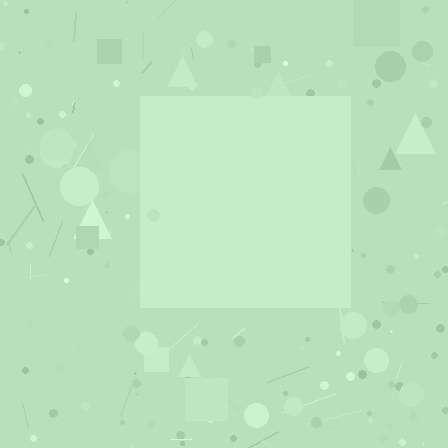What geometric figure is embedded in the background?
A square is embedded in the background.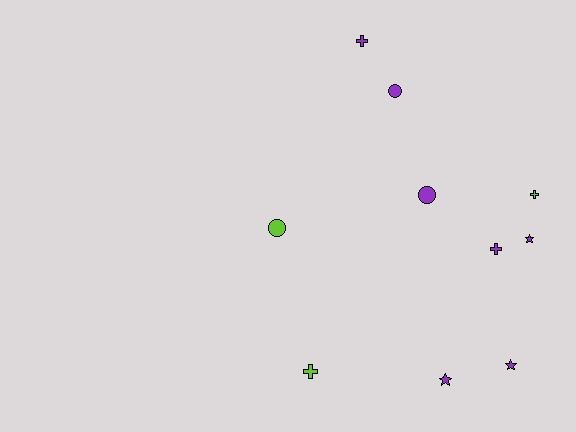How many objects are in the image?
There are 10 objects.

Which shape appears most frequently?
Cross, with 4 objects.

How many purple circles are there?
There are 2 purple circles.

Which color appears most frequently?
Purple, with 7 objects.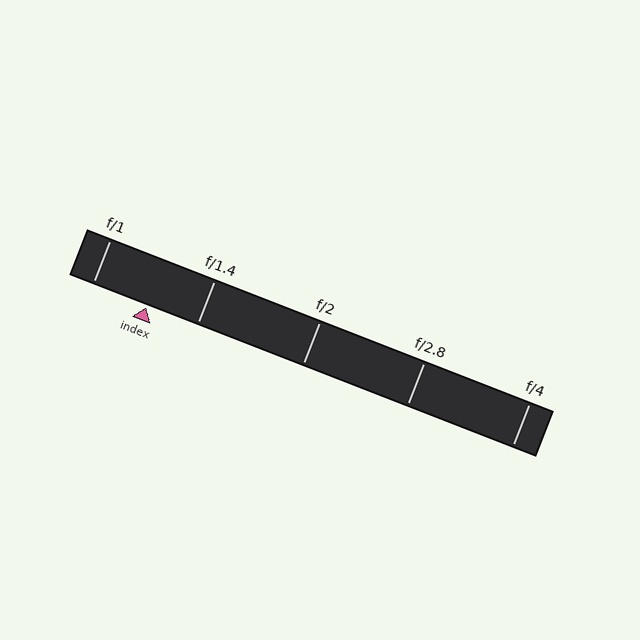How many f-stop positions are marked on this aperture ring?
There are 5 f-stop positions marked.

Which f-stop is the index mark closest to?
The index mark is closest to f/1.4.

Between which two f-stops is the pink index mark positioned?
The index mark is between f/1 and f/1.4.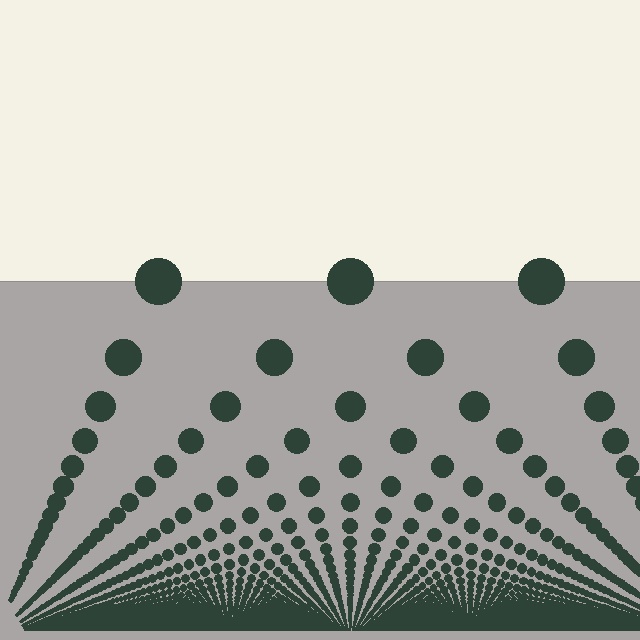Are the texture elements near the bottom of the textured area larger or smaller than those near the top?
Smaller. The gradient is inverted — elements near the bottom are smaller and denser.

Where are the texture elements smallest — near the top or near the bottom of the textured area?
Near the bottom.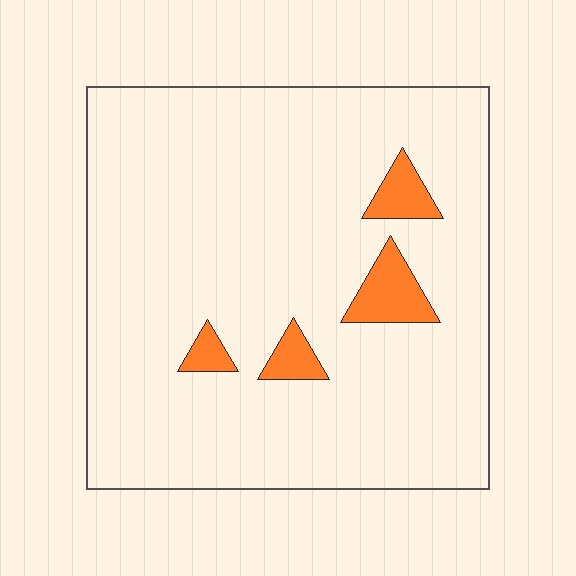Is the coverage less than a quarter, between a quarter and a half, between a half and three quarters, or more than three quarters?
Less than a quarter.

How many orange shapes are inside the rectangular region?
4.